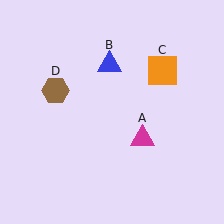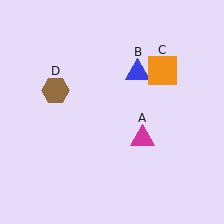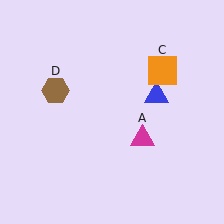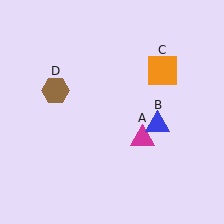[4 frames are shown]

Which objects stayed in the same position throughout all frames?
Magenta triangle (object A) and orange square (object C) and brown hexagon (object D) remained stationary.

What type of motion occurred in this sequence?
The blue triangle (object B) rotated clockwise around the center of the scene.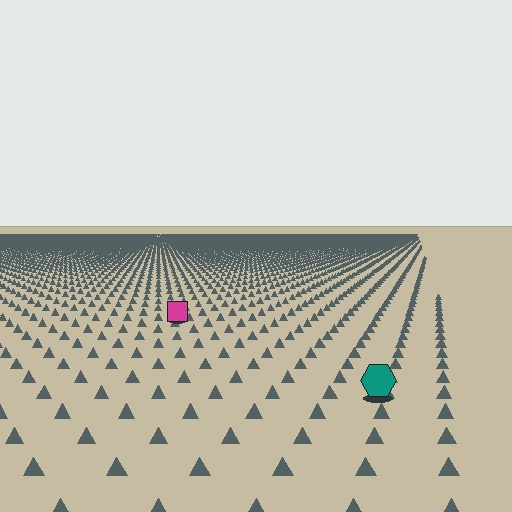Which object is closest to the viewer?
The teal hexagon is closest. The texture marks near it are larger and more spread out.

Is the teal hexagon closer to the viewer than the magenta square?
Yes. The teal hexagon is closer — you can tell from the texture gradient: the ground texture is coarser near it.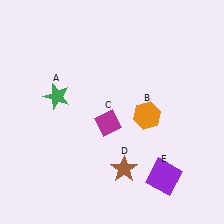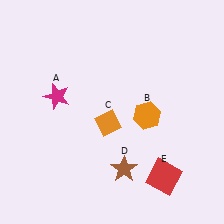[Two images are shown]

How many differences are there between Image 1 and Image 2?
There are 3 differences between the two images.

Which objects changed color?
A changed from green to magenta. C changed from magenta to orange. E changed from purple to red.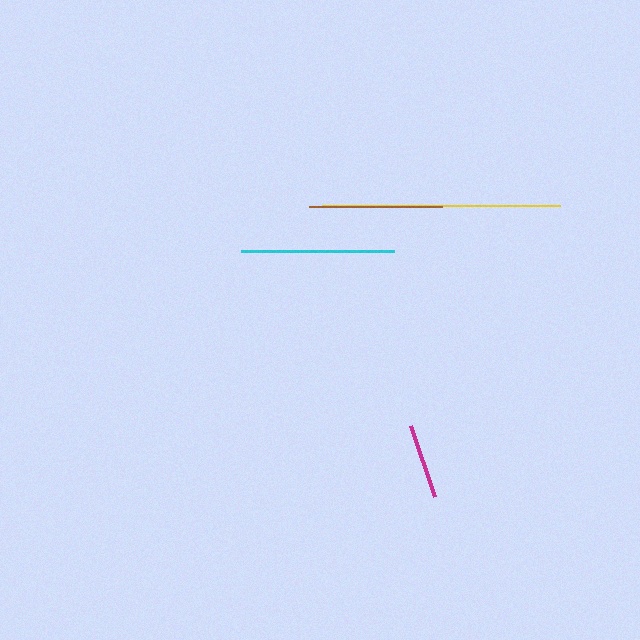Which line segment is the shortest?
The magenta line is the shortest at approximately 74 pixels.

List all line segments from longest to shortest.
From longest to shortest: yellow, cyan, brown, magenta.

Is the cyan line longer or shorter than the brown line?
The cyan line is longer than the brown line.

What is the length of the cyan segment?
The cyan segment is approximately 153 pixels long.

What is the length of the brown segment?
The brown segment is approximately 133 pixels long.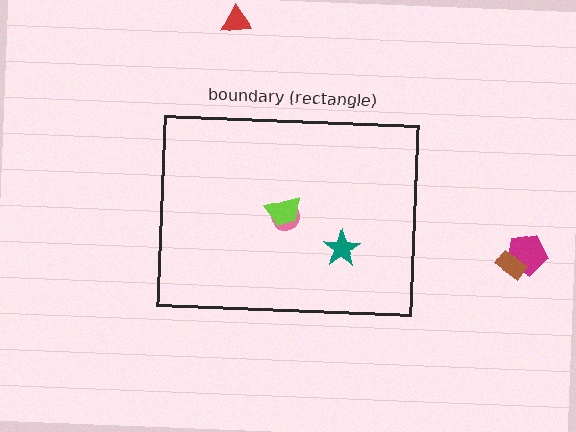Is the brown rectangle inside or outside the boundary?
Outside.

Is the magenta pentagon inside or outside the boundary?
Outside.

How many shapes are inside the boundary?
3 inside, 3 outside.